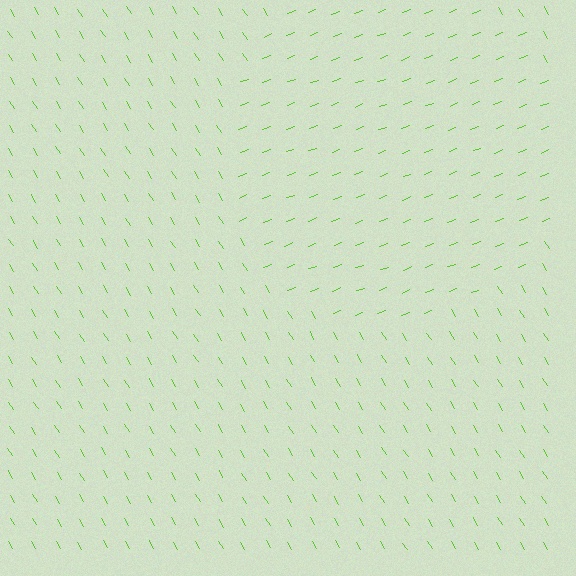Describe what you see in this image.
The image is filled with small lime line segments. A circle region in the image has lines oriented differently from the surrounding lines, creating a visible texture boundary.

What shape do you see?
I see a circle.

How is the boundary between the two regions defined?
The boundary is defined purely by a change in line orientation (approximately 80 degrees difference). All lines are the same color and thickness.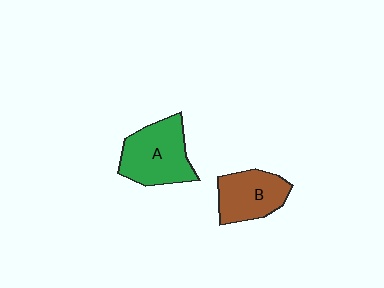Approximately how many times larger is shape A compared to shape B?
Approximately 1.3 times.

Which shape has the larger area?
Shape A (green).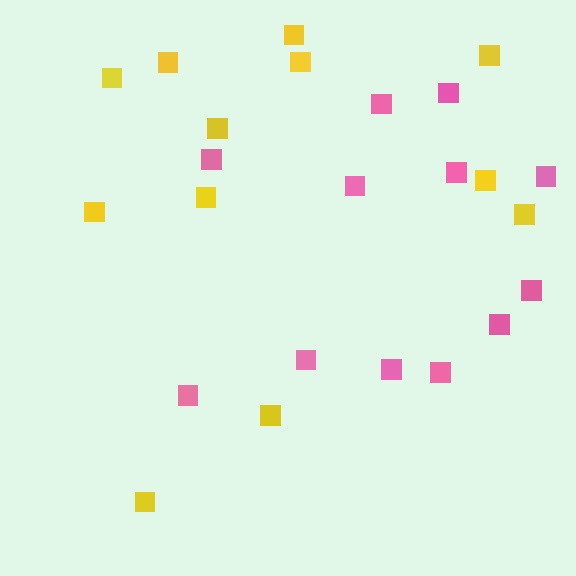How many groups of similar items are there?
There are 2 groups: one group of pink squares (12) and one group of yellow squares (12).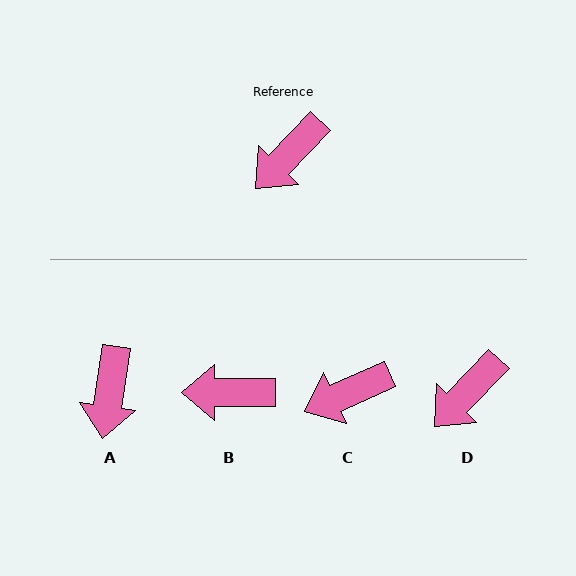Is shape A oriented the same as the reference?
No, it is off by about 36 degrees.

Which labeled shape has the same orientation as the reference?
D.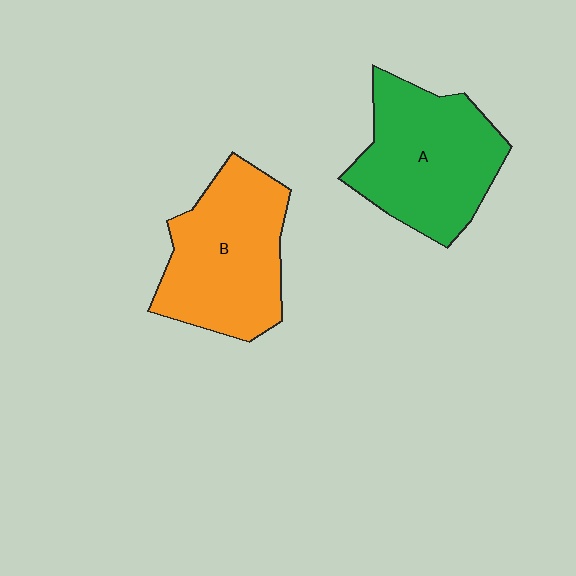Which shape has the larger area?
Shape A (green).